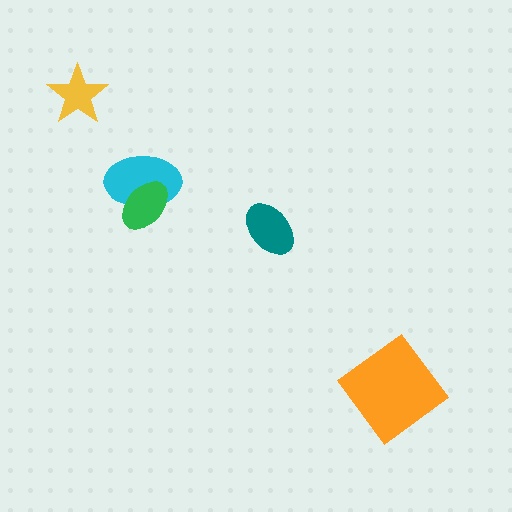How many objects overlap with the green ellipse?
1 object overlaps with the green ellipse.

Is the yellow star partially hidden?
No, no other shape covers it.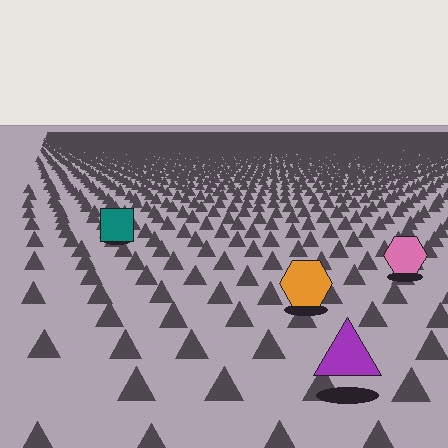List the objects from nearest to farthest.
From nearest to farthest: the purple triangle, the orange hexagon, the pink hexagon, the teal square.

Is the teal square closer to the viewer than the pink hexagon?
No. The pink hexagon is closer — you can tell from the texture gradient: the ground texture is coarser near it.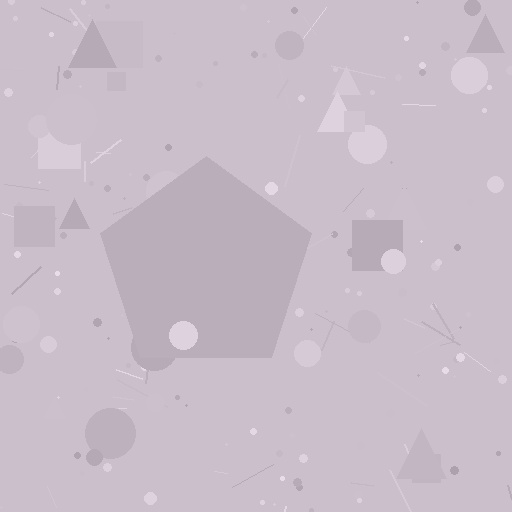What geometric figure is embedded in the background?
A pentagon is embedded in the background.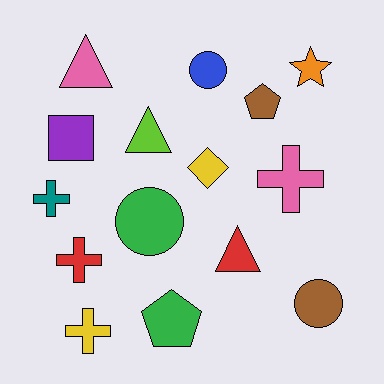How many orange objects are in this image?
There is 1 orange object.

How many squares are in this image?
There is 1 square.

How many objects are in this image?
There are 15 objects.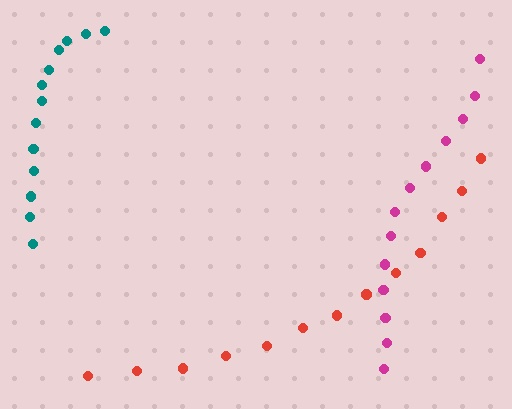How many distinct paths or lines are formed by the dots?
There are 3 distinct paths.